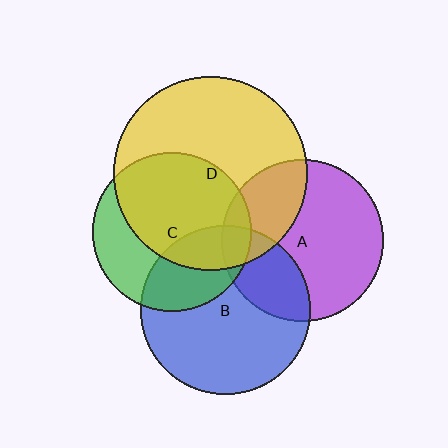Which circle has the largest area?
Circle D (yellow).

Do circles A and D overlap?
Yes.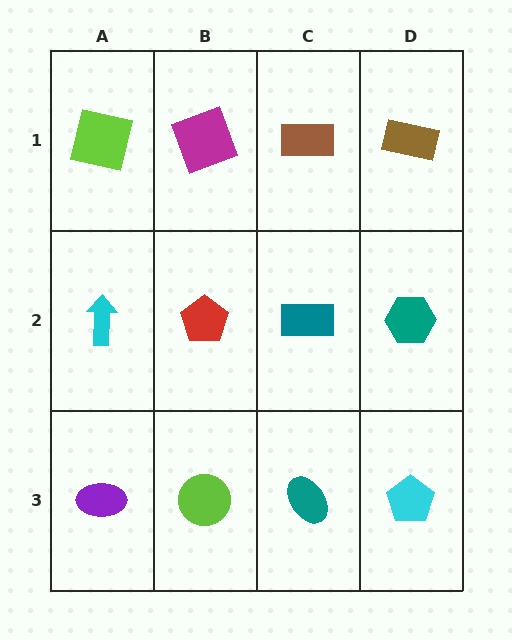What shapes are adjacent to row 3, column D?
A teal hexagon (row 2, column D), a teal ellipse (row 3, column C).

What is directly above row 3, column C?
A teal rectangle.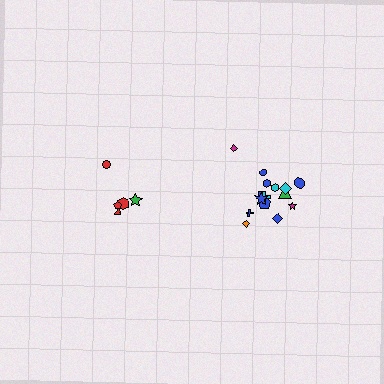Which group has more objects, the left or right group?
The right group.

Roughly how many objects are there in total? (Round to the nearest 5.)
Roughly 20 objects in total.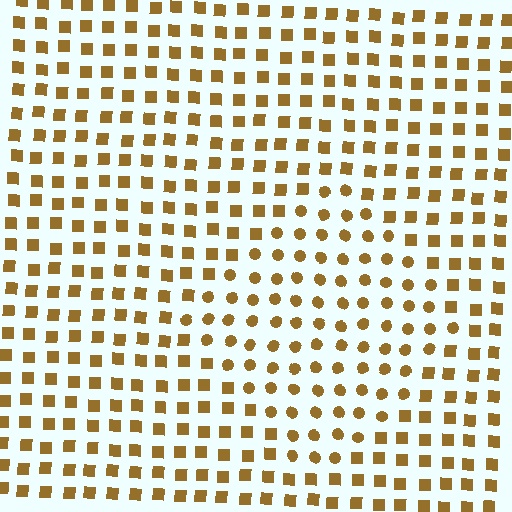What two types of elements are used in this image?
The image uses circles inside the diamond region and squares outside it.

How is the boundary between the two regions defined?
The boundary is defined by a change in element shape: circles inside vs. squares outside. All elements share the same color and spacing.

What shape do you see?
I see a diamond.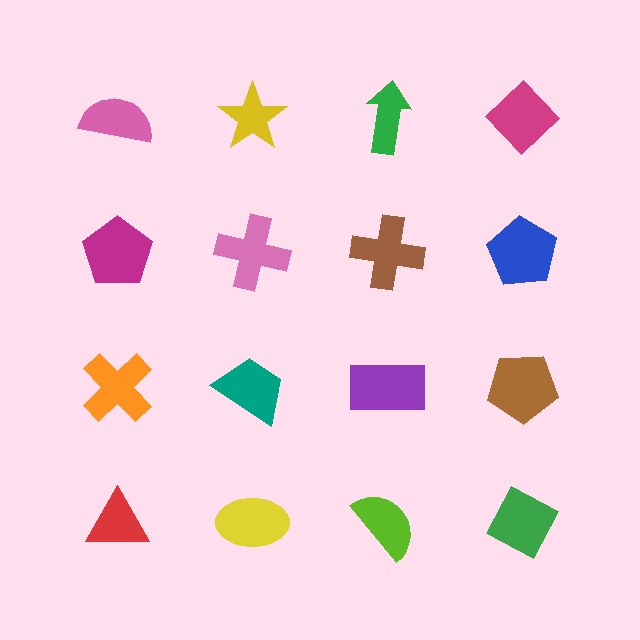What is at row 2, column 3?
A brown cross.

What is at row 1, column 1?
A pink semicircle.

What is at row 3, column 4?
A brown pentagon.